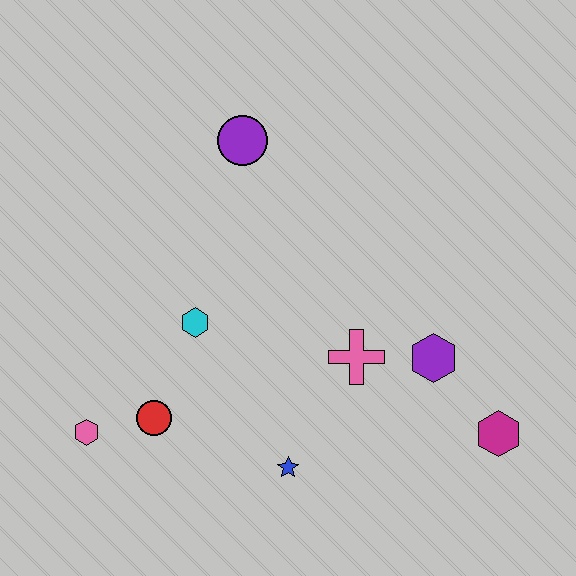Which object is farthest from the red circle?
The magenta hexagon is farthest from the red circle.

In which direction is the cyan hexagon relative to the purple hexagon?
The cyan hexagon is to the left of the purple hexagon.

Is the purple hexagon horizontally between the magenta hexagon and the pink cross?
Yes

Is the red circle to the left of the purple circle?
Yes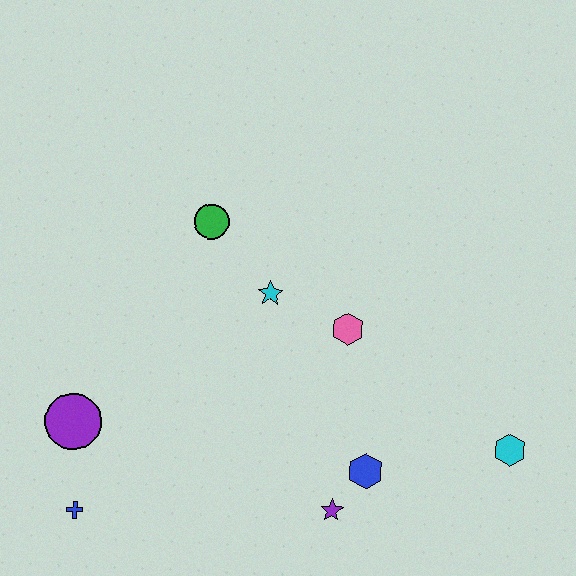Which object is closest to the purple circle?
The blue cross is closest to the purple circle.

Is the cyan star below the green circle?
Yes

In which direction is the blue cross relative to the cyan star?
The blue cross is below the cyan star.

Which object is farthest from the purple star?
The green circle is farthest from the purple star.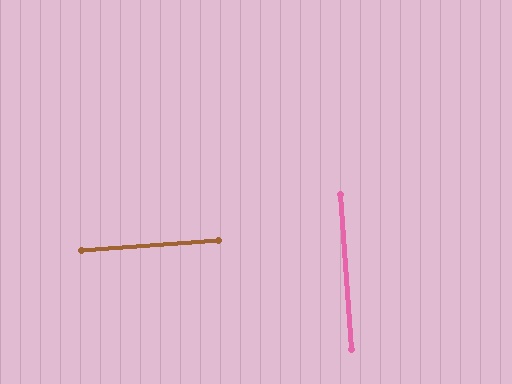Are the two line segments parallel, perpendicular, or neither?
Perpendicular — they meet at approximately 90°.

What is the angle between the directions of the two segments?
Approximately 90 degrees.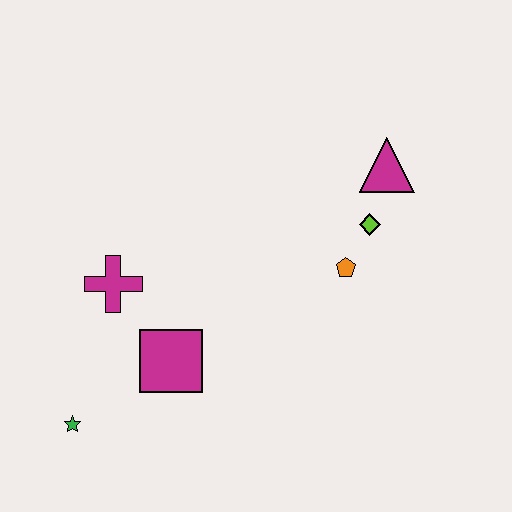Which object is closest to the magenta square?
The magenta cross is closest to the magenta square.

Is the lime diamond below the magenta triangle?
Yes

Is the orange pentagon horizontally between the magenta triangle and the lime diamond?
No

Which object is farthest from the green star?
The magenta triangle is farthest from the green star.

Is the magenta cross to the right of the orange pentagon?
No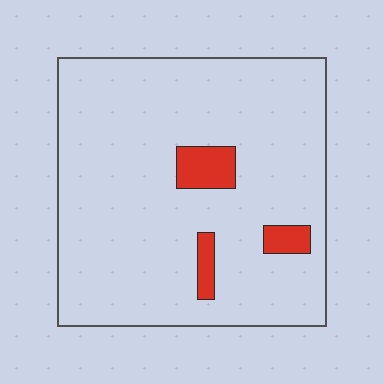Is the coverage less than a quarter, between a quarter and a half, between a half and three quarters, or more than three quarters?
Less than a quarter.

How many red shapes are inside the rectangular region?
3.